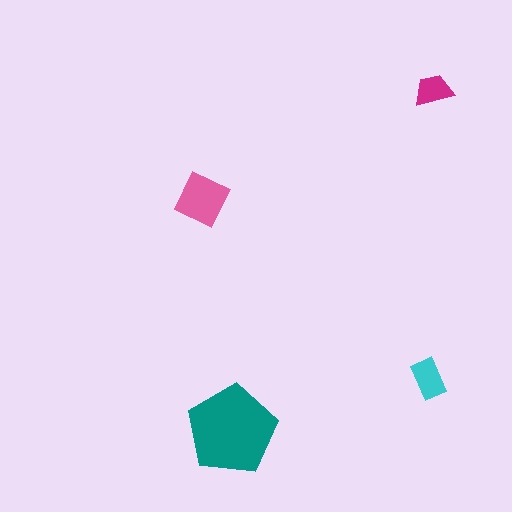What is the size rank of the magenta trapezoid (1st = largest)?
4th.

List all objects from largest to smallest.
The teal pentagon, the pink square, the cyan rectangle, the magenta trapezoid.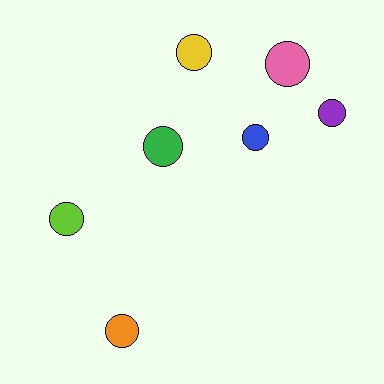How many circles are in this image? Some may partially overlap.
There are 7 circles.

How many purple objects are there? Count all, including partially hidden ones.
There is 1 purple object.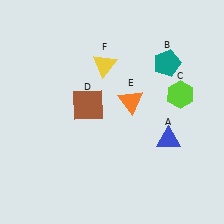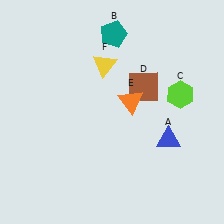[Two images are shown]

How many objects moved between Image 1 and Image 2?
2 objects moved between the two images.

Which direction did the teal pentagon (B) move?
The teal pentagon (B) moved left.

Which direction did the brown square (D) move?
The brown square (D) moved right.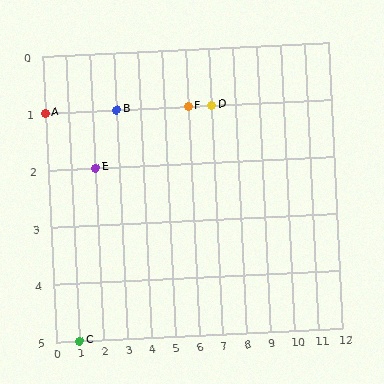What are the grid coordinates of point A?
Point A is at grid coordinates (0, 1).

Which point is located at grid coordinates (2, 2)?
Point E is at (2, 2).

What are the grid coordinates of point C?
Point C is at grid coordinates (1, 5).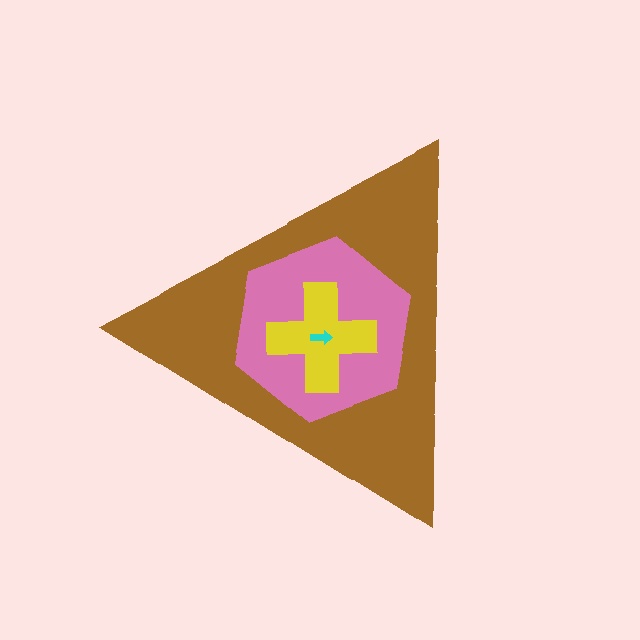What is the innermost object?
The cyan arrow.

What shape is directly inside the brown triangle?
The pink hexagon.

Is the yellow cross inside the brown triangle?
Yes.